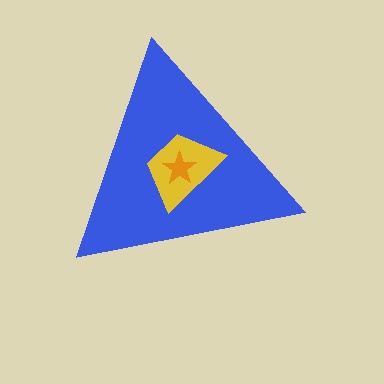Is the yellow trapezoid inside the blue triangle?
Yes.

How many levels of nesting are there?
3.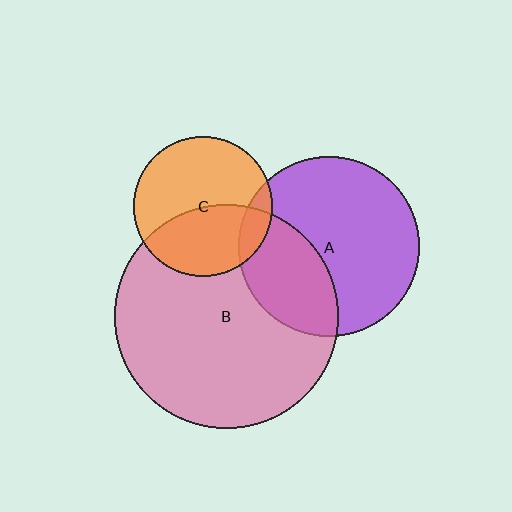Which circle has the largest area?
Circle B (pink).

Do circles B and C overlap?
Yes.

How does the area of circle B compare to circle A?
Approximately 1.5 times.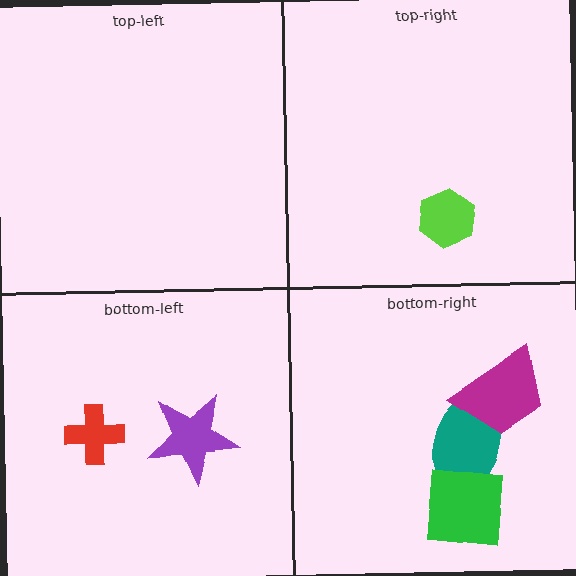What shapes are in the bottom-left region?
The red cross, the purple star.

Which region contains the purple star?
The bottom-left region.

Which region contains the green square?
The bottom-right region.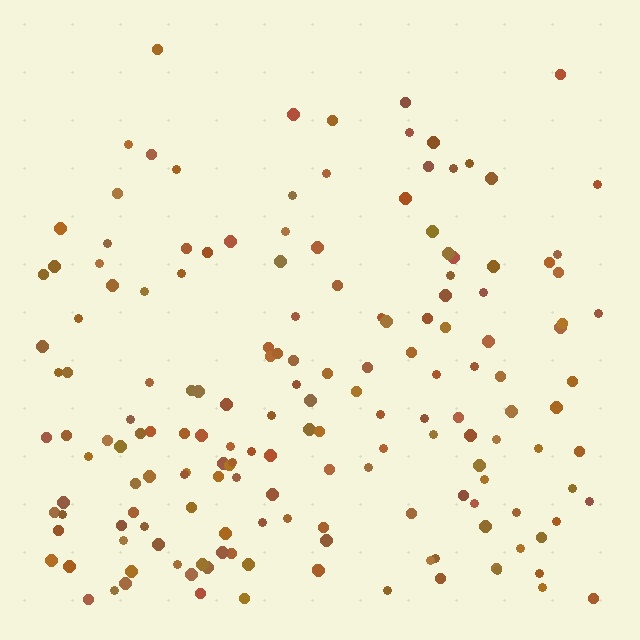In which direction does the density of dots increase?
From top to bottom, with the bottom side densest.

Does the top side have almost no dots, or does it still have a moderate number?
Still a moderate number, just noticeably fewer than the bottom.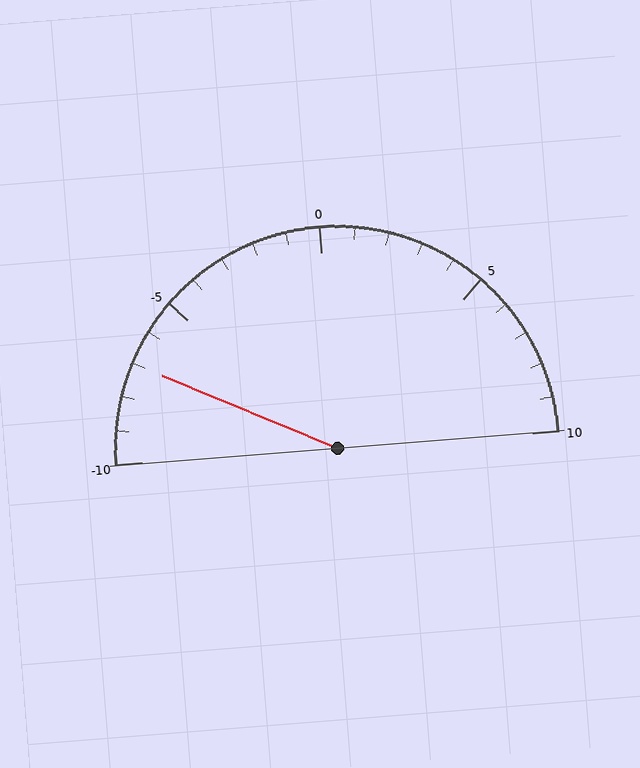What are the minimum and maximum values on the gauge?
The gauge ranges from -10 to 10.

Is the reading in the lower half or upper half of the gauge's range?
The reading is in the lower half of the range (-10 to 10).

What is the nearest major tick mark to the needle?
The nearest major tick mark is -5.